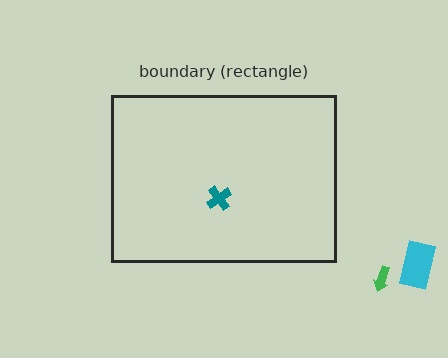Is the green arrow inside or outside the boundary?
Outside.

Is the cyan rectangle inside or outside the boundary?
Outside.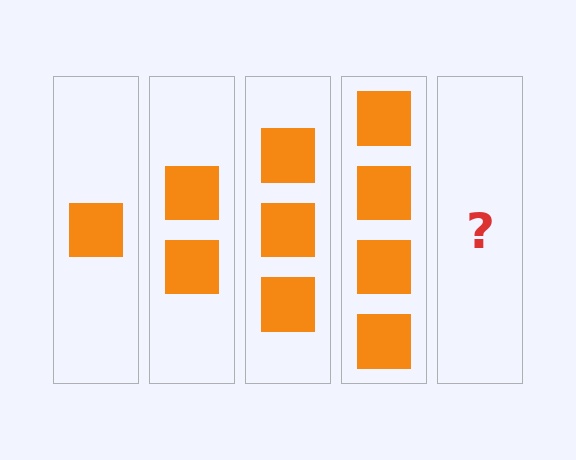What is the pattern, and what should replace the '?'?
The pattern is that each step adds one more square. The '?' should be 5 squares.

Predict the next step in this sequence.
The next step is 5 squares.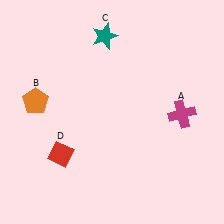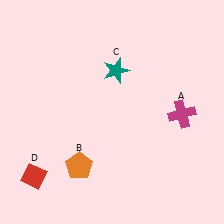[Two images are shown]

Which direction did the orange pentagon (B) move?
The orange pentagon (B) moved down.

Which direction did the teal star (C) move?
The teal star (C) moved down.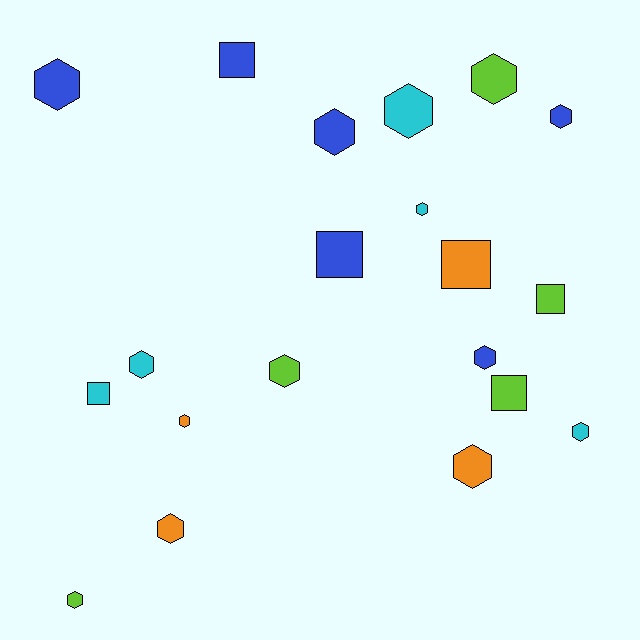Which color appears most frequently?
Blue, with 6 objects.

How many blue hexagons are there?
There are 4 blue hexagons.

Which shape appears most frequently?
Hexagon, with 14 objects.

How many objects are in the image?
There are 20 objects.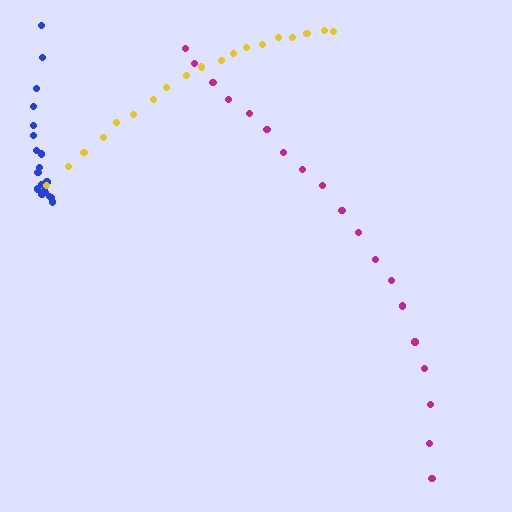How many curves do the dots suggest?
There are 3 distinct paths.